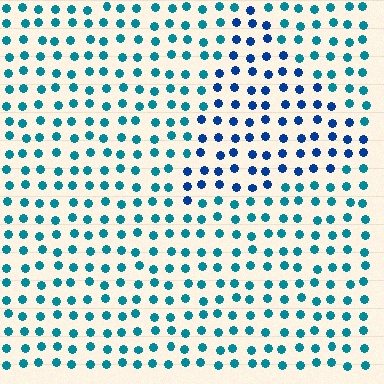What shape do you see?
I see a triangle.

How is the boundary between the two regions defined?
The boundary is defined purely by a slight shift in hue (about 32 degrees). Spacing, size, and orientation are identical on both sides.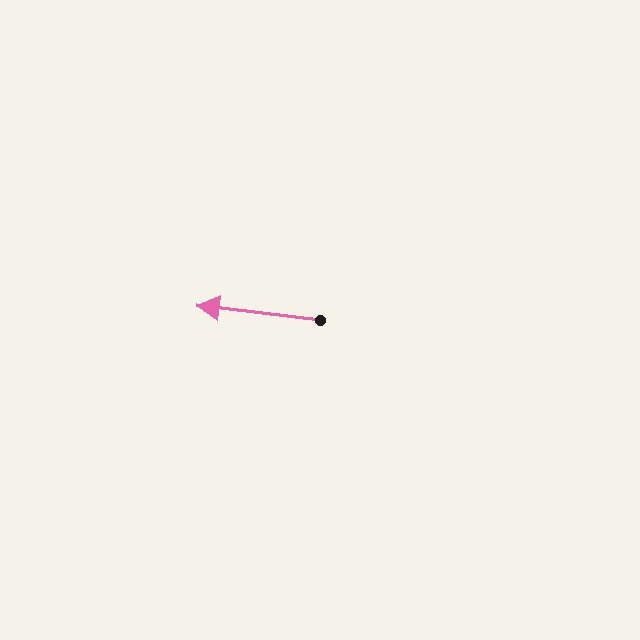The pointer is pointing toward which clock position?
Roughly 9 o'clock.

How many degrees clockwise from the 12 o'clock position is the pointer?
Approximately 277 degrees.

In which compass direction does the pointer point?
West.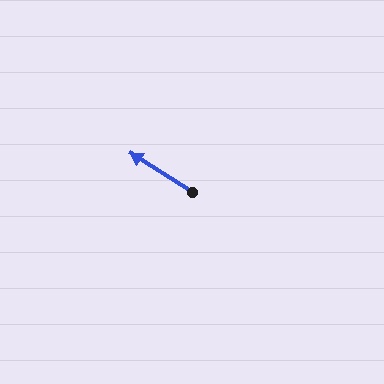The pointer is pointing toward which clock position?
Roughly 10 o'clock.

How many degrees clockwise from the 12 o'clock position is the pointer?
Approximately 303 degrees.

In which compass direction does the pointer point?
Northwest.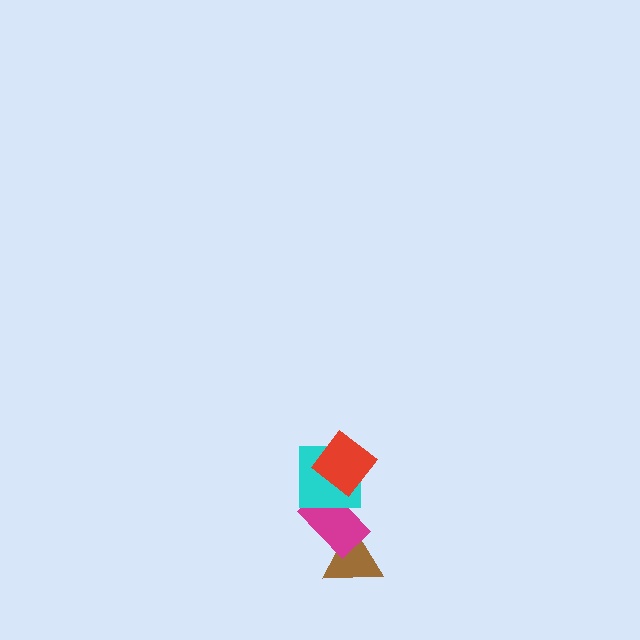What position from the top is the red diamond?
The red diamond is 1st from the top.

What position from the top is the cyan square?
The cyan square is 2nd from the top.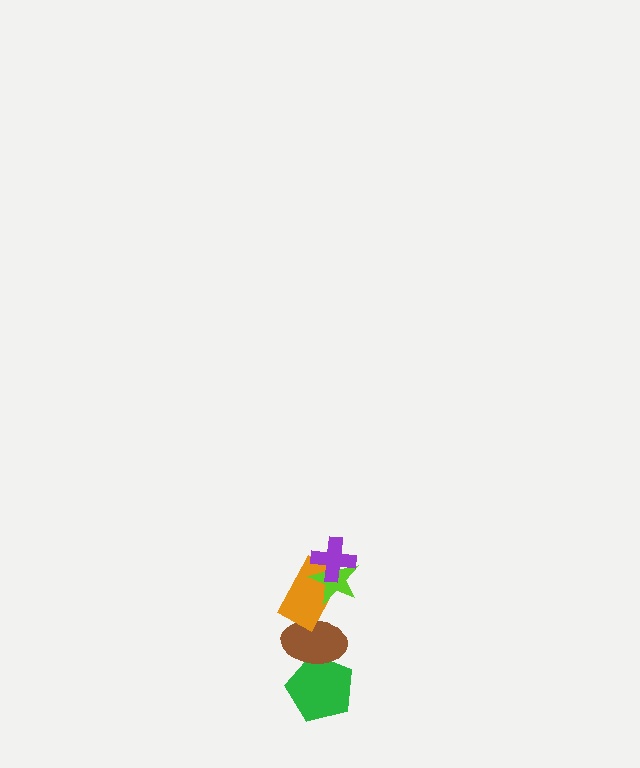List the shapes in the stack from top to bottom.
From top to bottom: the purple cross, the lime star, the orange rectangle, the brown ellipse, the green pentagon.